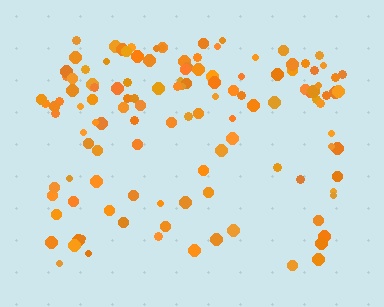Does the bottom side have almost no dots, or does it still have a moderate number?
Still a moderate number, just noticeably fewer than the top.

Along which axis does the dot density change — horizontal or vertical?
Vertical.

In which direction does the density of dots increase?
From bottom to top, with the top side densest.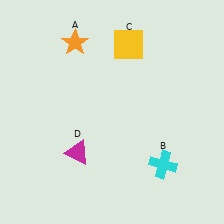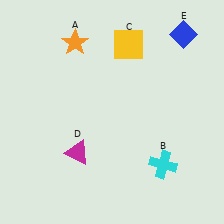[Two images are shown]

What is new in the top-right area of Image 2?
A blue diamond (E) was added in the top-right area of Image 2.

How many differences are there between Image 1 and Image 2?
There is 1 difference between the two images.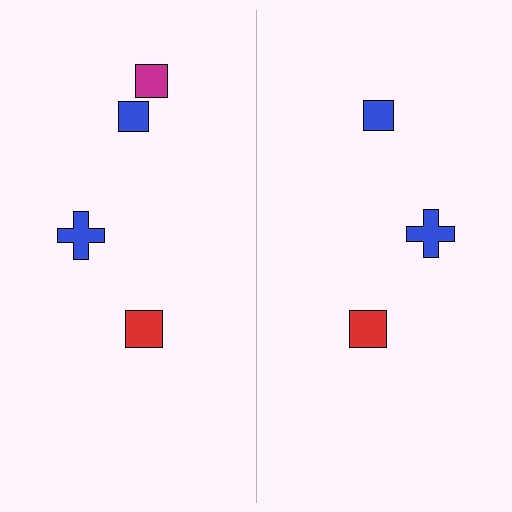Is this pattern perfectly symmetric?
No, the pattern is not perfectly symmetric. A magenta square is missing from the right side.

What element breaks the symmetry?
A magenta square is missing from the right side.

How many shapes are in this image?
There are 7 shapes in this image.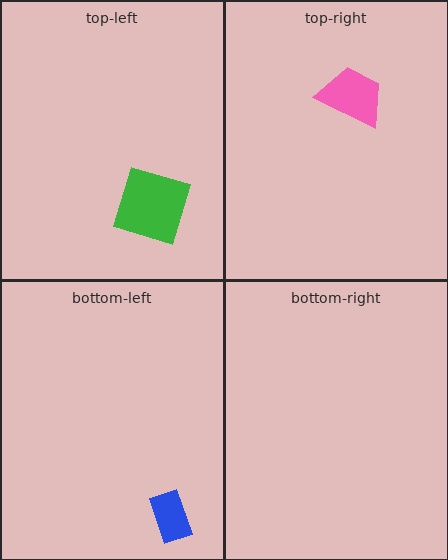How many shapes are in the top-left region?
1.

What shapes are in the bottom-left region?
The blue rectangle.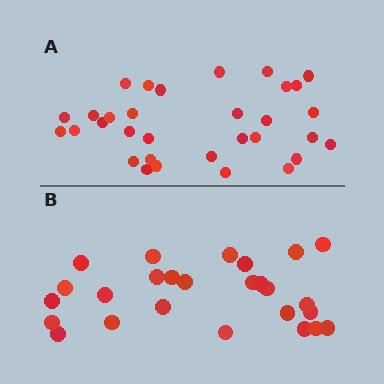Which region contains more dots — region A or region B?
Region A (the top region) has more dots.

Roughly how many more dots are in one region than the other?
Region A has about 6 more dots than region B.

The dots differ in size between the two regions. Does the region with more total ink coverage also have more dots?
No. Region B has more total ink coverage because its dots are larger, but region A actually contains more individual dots. Total area can be misleading — the number of items is what matters here.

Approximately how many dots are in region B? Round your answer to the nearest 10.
About 30 dots. (The exact count is 26, which rounds to 30.)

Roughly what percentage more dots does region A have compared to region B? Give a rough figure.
About 25% more.